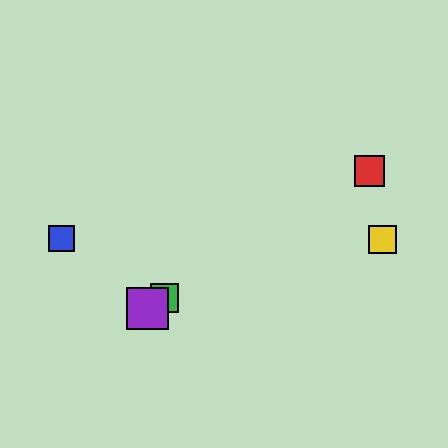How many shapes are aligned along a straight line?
3 shapes (the red square, the green square, the purple square) are aligned along a straight line.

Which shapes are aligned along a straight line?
The red square, the green square, the purple square are aligned along a straight line.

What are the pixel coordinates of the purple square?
The purple square is at (148, 309).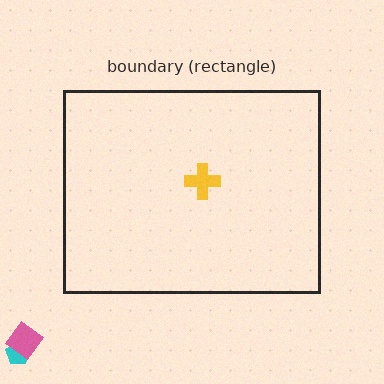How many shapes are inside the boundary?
1 inside, 2 outside.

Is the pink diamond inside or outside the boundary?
Outside.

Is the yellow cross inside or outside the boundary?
Inside.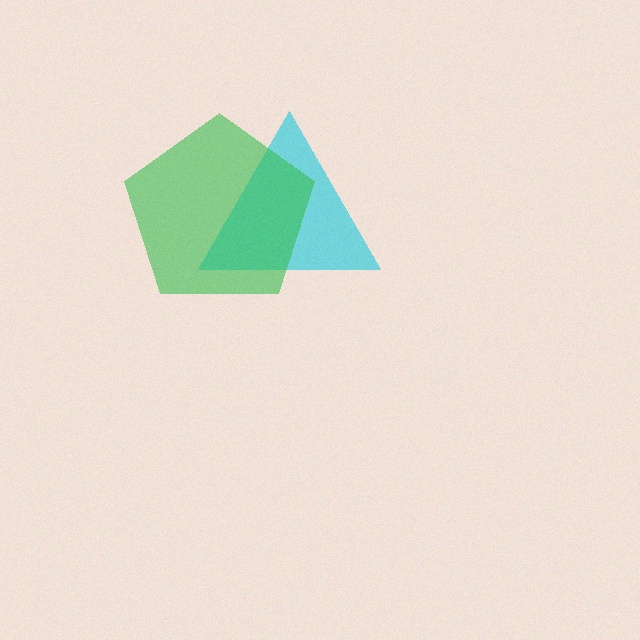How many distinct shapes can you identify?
There are 2 distinct shapes: a cyan triangle, a green pentagon.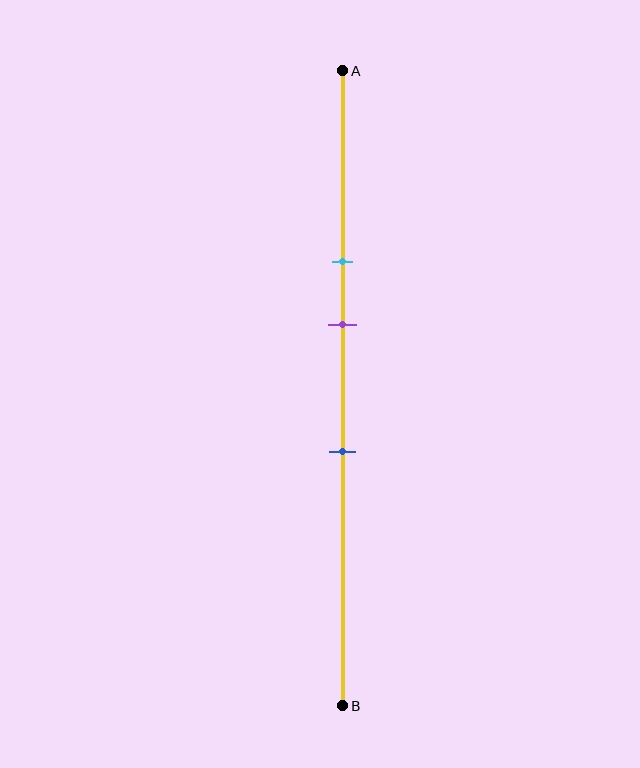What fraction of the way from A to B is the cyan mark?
The cyan mark is approximately 30% (0.3) of the way from A to B.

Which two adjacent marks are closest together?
The cyan and purple marks are the closest adjacent pair.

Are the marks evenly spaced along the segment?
Yes, the marks are approximately evenly spaced.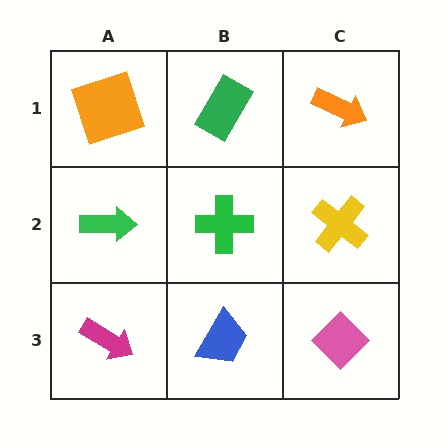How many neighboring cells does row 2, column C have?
3.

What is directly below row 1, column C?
A yellow cross.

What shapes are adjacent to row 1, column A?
A green arrow (row 2, column A), a green rectangle (row 1, column B).